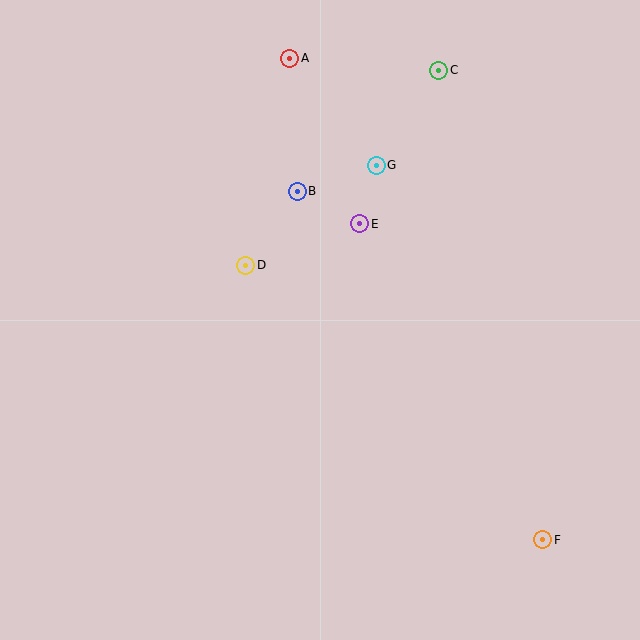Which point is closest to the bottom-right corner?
Point F is closest to the bottom-right corner.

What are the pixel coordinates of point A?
Point A is at (290, 58).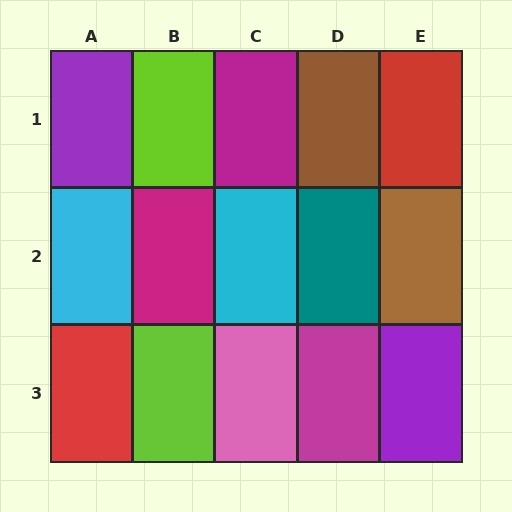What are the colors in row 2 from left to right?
Cyan, magenta, cyan, teal, brown.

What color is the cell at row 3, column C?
Pink.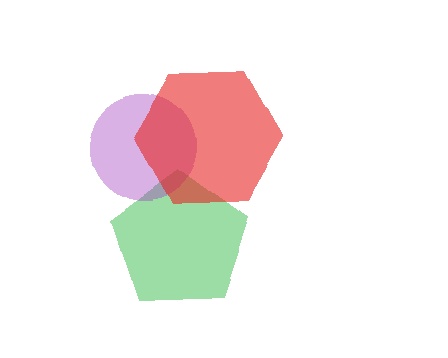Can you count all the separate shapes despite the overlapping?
Yes, there are 3 separate shapes.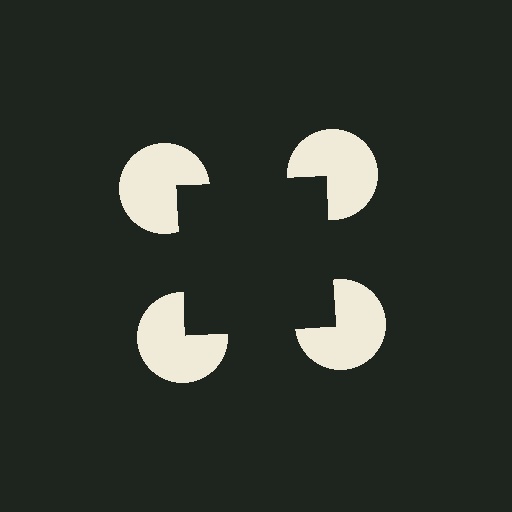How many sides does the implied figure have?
4 sides.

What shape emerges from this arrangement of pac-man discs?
An illusory square — its edges are inferred from the aligned wedge cuts in the pac-man discs, not physically drawn.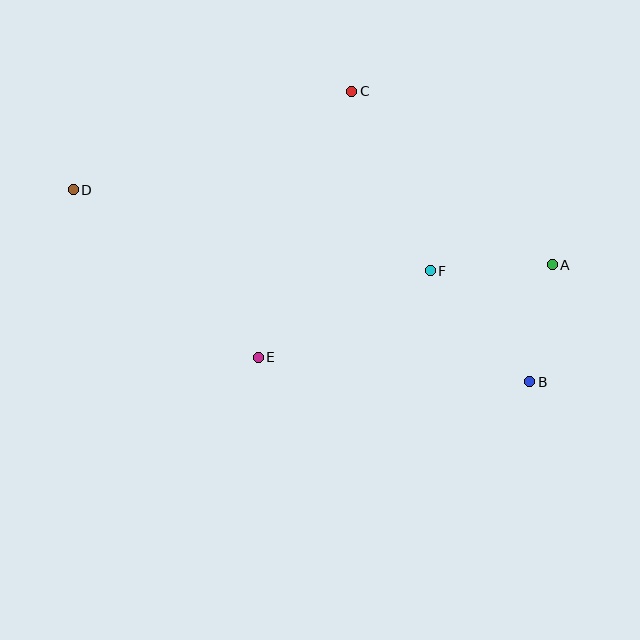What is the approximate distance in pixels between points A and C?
The distance between A and C is approximately 265 pixels.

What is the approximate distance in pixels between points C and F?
The distance between C and F is approximately 196 pixels.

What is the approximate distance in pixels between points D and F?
The distance between D and F is approximately 366 pixels.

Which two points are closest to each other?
Points A and B are closest to each other.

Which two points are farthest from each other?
Points B and D are farthest from each other.